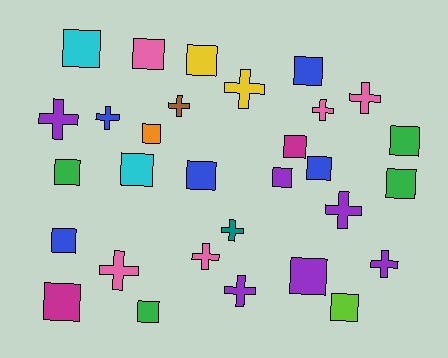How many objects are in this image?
There are 30 objects.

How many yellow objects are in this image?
There are 2 yellow objects.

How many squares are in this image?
There are 18 squares.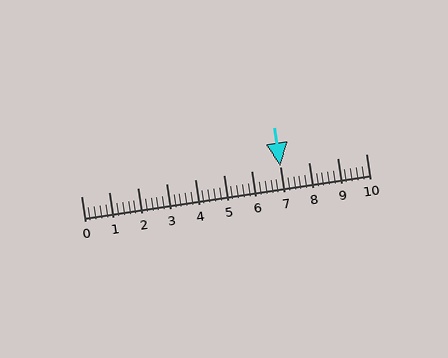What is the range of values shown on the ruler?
The ruler shows values from 0 to 10.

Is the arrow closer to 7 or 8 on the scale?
The arrow is closer to 7.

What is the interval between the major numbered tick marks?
The major tick marks are spaced 1 units apart.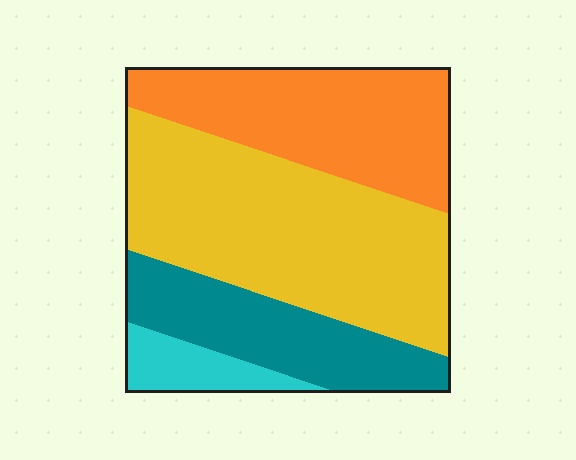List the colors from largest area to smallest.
From largest to smallest: yellow, orange, teal, cyan.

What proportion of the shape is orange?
Orange takes up between a quarter and a half of the shape.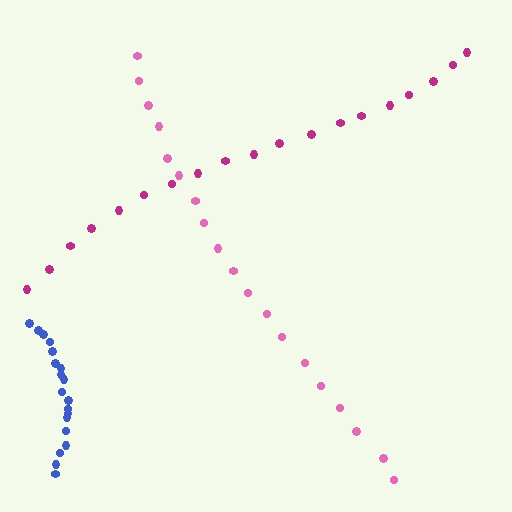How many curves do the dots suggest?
There are 3 distinct paths.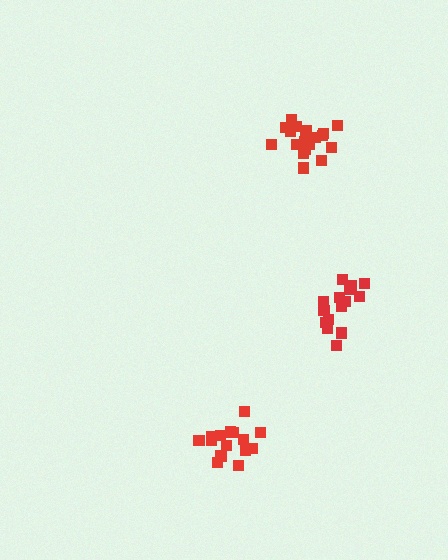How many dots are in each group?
Group 1: 16 dots, Group 2: 15 dots, Group 3: 18 dots (49 total).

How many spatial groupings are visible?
There are 3 spatial groupings.